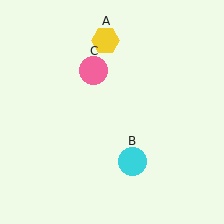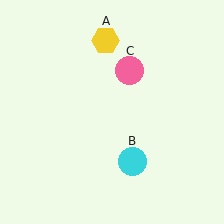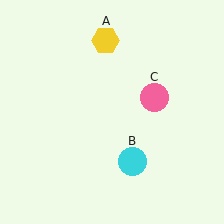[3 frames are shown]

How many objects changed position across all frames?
1 object changed position: pink circle (object C).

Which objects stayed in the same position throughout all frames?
Yellow hexagon (object A) and cyan circle (object B) remained stationary.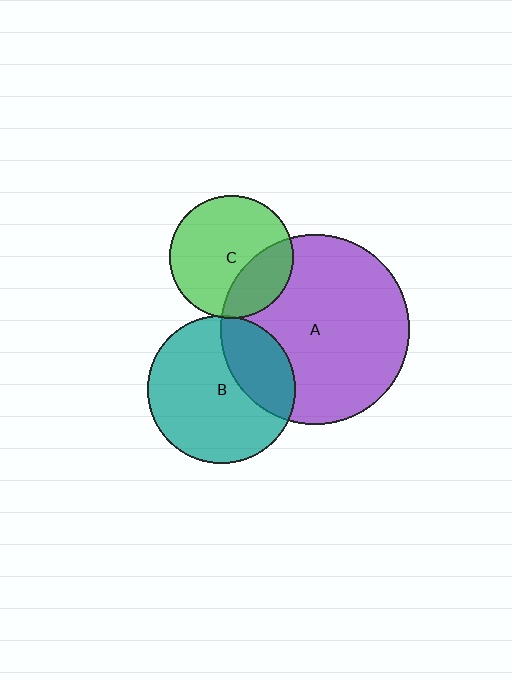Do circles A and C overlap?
Yes.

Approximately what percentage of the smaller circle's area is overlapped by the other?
Approximately 30%.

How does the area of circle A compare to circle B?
Approximately 1.7 times.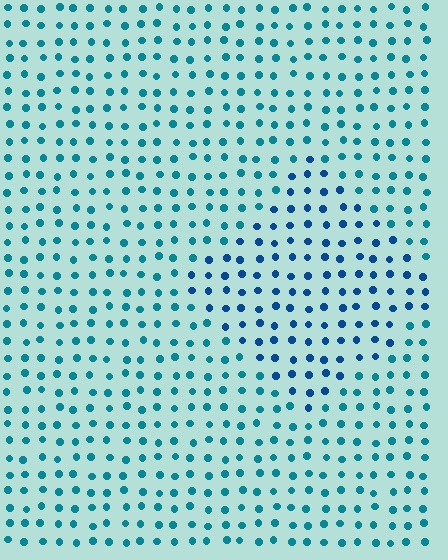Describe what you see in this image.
The image is filled with small teal elements in a uniform arrangement. A diamond-shaped region is visible where the elements are tinted to a slightly different hue, forming a subtle color boundary.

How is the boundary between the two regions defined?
The boundary is defined purely by a slight shift in hue (about 26 degrees). Spacing, size, and orientation are identical on both sides.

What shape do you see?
I see a diamond.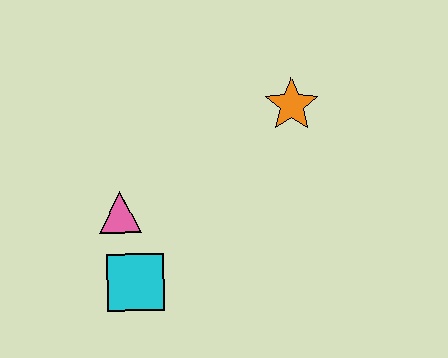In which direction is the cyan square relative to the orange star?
The cyan square is below the orange star.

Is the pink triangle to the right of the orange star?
No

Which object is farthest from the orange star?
The cyan square is farthest from the orange star.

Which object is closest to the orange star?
The pink triangle is closest to the orange star.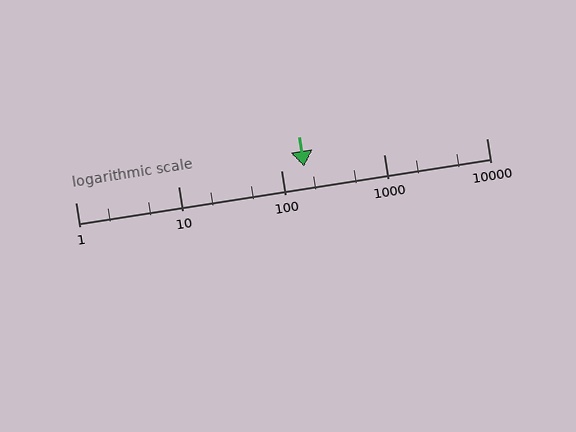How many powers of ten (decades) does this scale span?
The scale spans 4 decades, from 1 to 10000.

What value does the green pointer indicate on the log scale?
The pointer indicates approximately 170.